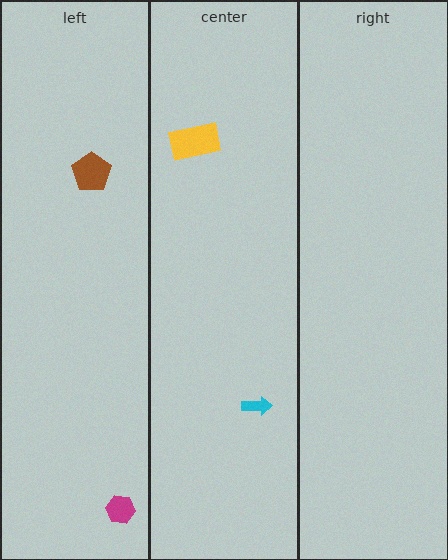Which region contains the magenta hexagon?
The left region.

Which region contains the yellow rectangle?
The center region.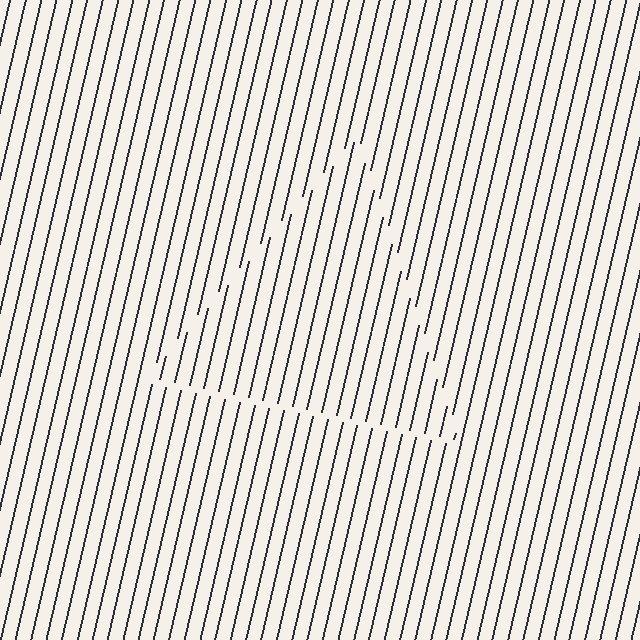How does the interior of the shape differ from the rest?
The interior of the shape contains the same grating, shifted by half a period — the contour is defined by the phase discontinuity where line-ends from the inner and outer gratings abut.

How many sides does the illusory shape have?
3 sides — the line-ends trace a triangle.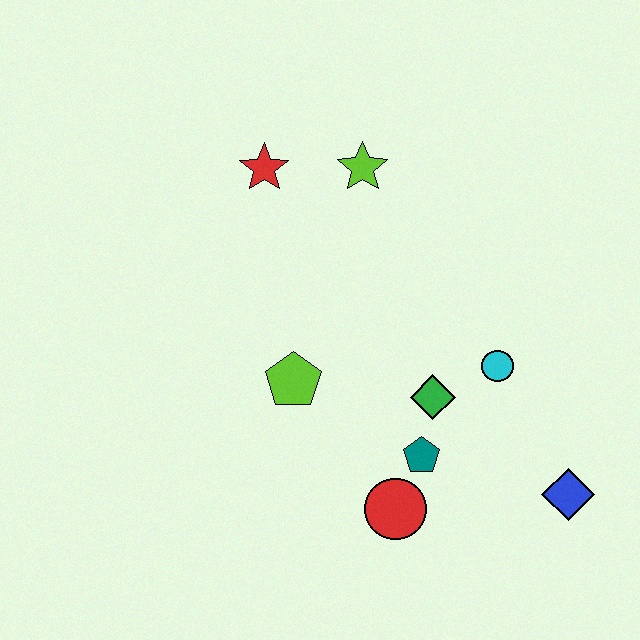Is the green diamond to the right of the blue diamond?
No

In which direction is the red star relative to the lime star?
The red star is to the left of the lime star.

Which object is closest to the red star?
The lime star is closest to the red star.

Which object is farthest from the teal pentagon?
The red star is farthest from the teal pentagon.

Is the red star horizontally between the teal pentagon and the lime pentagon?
No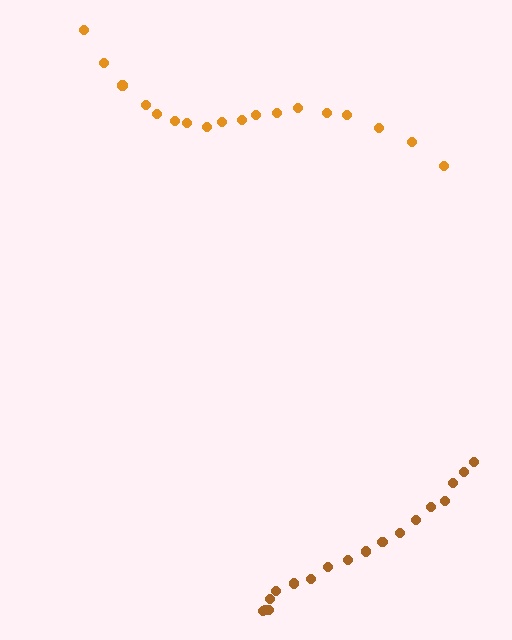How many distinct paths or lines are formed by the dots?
There are 2 distinct paths.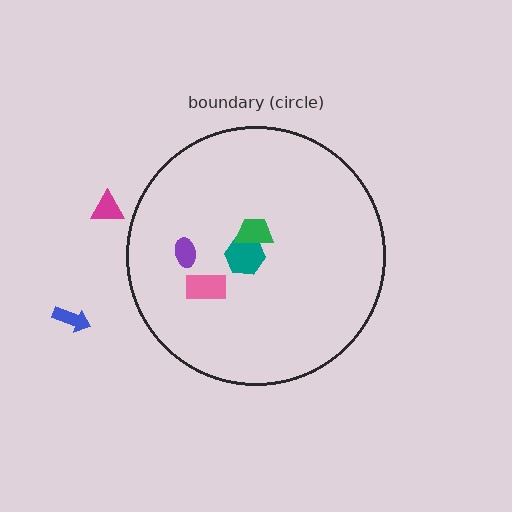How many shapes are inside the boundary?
4 inside, 2 outside.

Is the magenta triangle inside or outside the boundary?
Outside.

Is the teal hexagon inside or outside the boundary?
Inside.